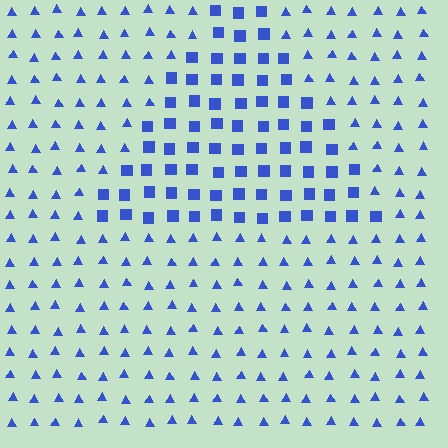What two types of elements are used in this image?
The image uses squares inside the triangle region and triangles outside it.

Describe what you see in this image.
The image is filled with small blue elements arranged in a uniform grid. A triangle-shaped region contains squares, while the surrounding area contains triangles. The boundary is defined purely by the change in element shape.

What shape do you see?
I see a triangle.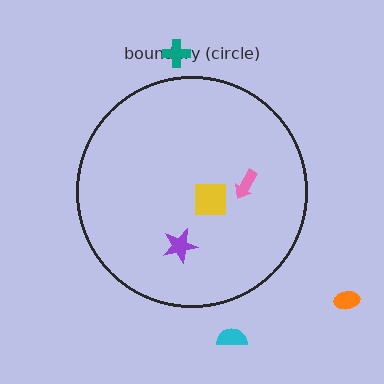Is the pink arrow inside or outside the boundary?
Inside.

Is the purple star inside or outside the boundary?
Inside.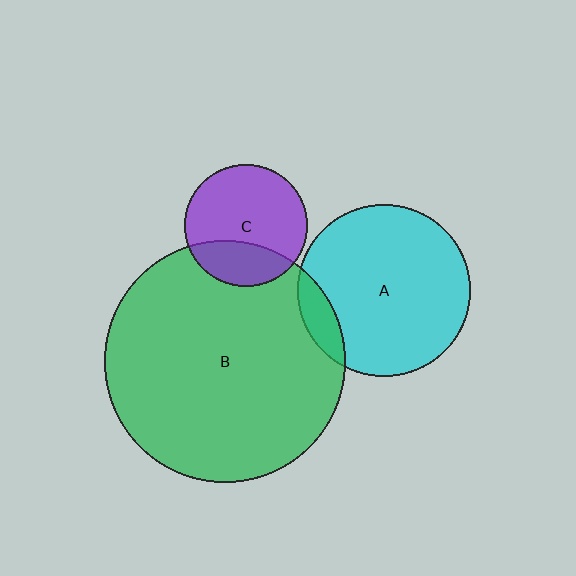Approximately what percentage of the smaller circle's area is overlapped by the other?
Approximately 30%.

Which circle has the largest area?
Circle B (green).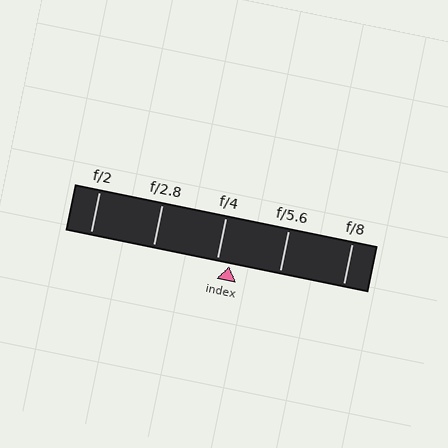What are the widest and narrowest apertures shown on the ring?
The widest aperture shown is f/2 and the narrowest is f/8.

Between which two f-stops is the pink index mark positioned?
The index mark is between f/4 and f/5.6.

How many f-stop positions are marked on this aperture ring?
There are 5 f-stop positions marked.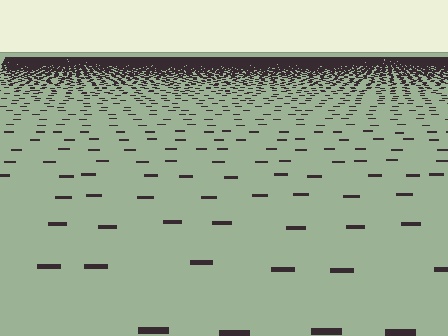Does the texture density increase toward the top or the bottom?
Density increases toward the top.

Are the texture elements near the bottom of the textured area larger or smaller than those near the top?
Larger. Near the bottom, elements are closer to the viewer and appear at a bigger on-screen size.